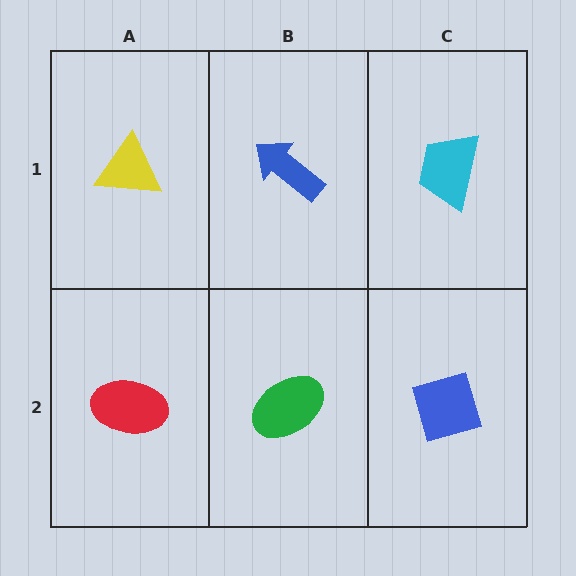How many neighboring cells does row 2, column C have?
2.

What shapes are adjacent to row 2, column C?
A cyan trapezoid (row 1, column C), a green ellipse (row 2, column B).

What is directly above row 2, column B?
A blue arrow.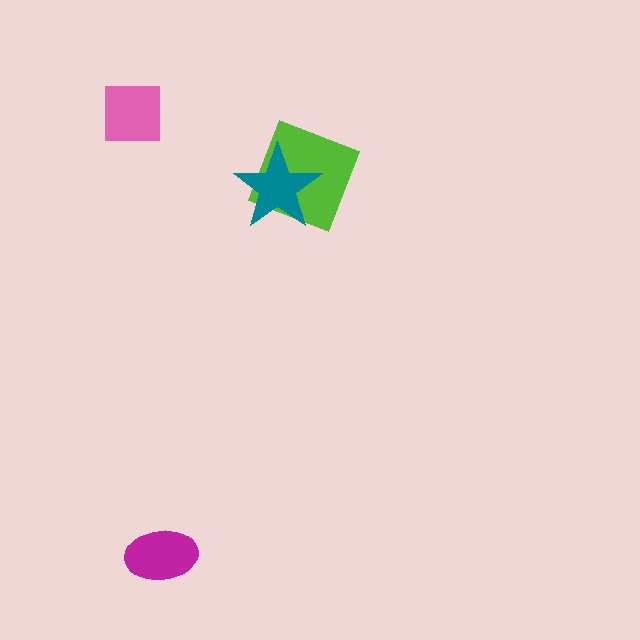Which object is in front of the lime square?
The teal star is in front of the lime square.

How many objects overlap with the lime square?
1 object overlaps with the lime square.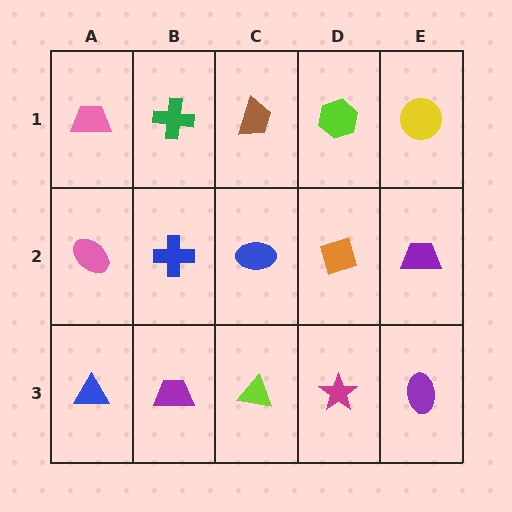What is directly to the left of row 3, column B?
A blue triangle.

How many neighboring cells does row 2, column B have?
4.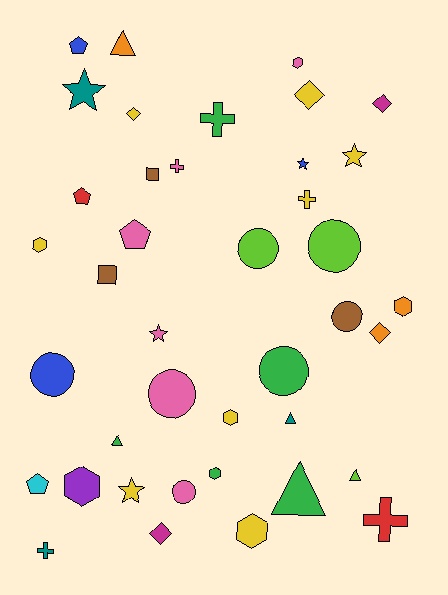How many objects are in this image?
There are 40 objects.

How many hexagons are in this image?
There are 7 hexagons.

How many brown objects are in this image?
There are 3 brown objects.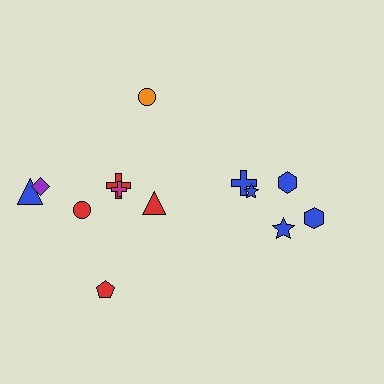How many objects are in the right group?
There are 5 objects.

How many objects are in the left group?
There are 8 objects.